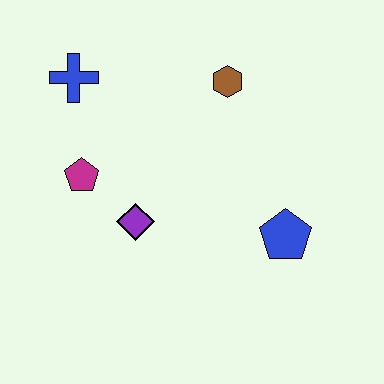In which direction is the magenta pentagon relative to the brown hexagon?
The magenta pentagon is to the left of the brown hexagon.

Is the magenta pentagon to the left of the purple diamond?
Yes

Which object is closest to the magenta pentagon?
The purple diamond is closest to the magenta pentagon.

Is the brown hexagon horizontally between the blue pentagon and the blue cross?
Yes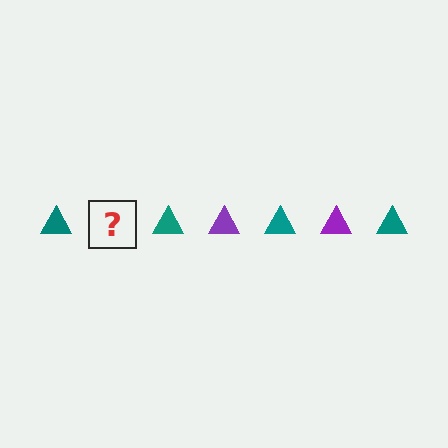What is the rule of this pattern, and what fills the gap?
The rule is that the pattern cycles through teal, purple triangles. The gap should be filled with a purple triangle.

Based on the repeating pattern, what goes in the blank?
The blank should be a purple triangle.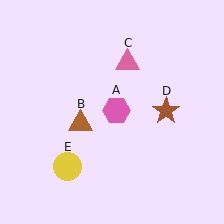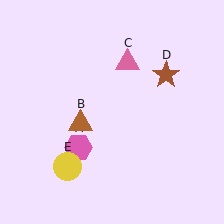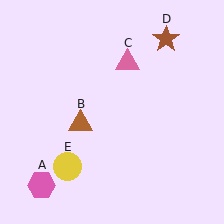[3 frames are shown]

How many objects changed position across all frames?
2 objects changed position: pink hexagon (object A), brown star (object D).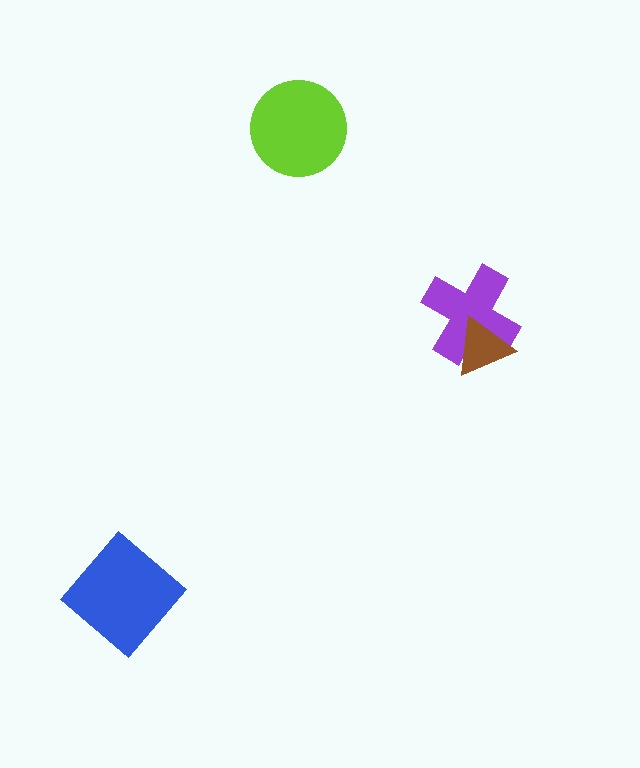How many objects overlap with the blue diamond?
0 objects overlap with the blue diamond.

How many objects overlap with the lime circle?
0 objects overlap with the lime circle.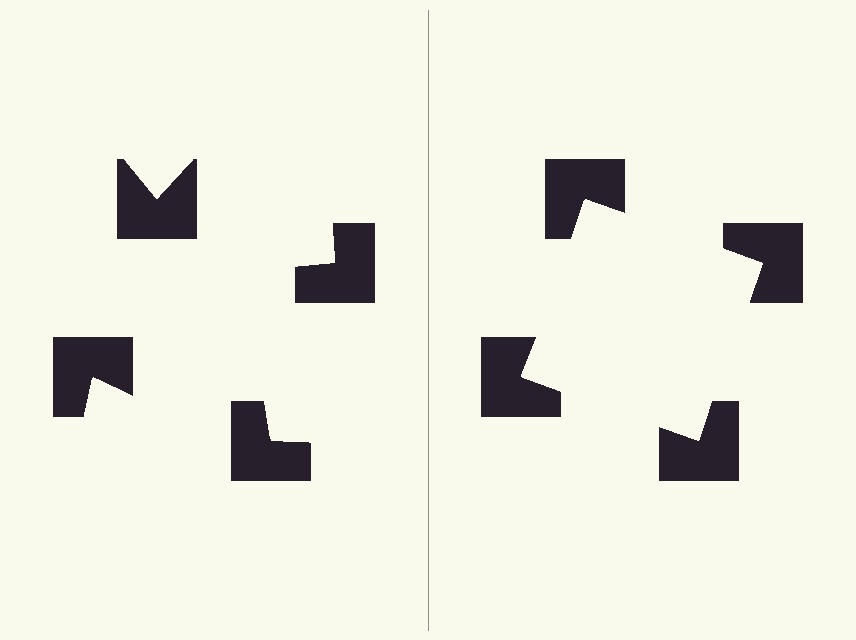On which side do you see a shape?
An illusory square appears on the right side. On the left side the wedge cuts are rotated, so no coherent shape forms.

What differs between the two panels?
The notched squares are positioned identically on both sides; only the wedge orientations differ. On the right they align to a square; on the left they are misaligned.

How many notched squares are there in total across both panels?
8 — 4 on each side.